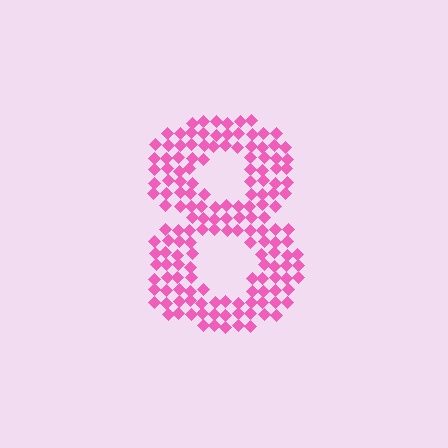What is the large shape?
The large shape is the digit 8.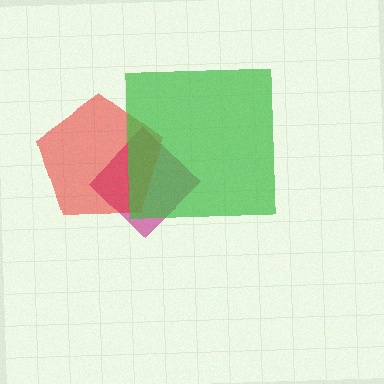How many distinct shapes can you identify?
There are 3 distinct shapes: a magenta diamond, a red pentagon, a green square.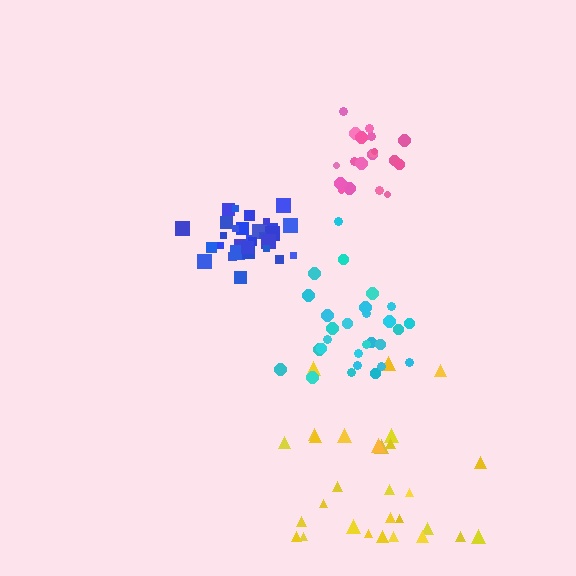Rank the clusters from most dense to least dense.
blue, pink, cyan, yellow.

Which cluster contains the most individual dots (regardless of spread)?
Blue (30).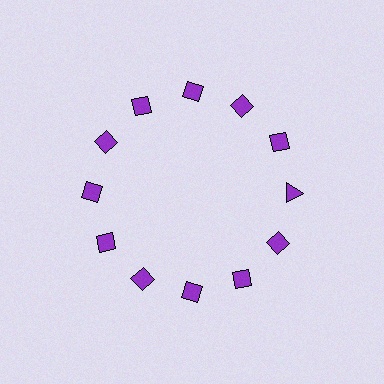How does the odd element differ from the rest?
It has a different shape: triangle instead of diamond.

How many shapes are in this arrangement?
There are 12 shapes arranged in a ring pattern.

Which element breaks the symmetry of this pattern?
The purple triangle at roughly the 3 o'clock position breaks the symmetry. All other shapes are purple diamonds.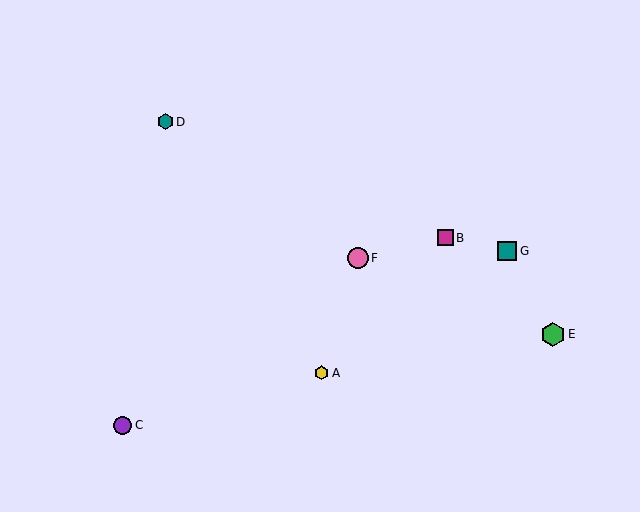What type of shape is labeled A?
Shape A is a yellow hexagon.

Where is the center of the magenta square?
The center of the magenta square is at (445, 238).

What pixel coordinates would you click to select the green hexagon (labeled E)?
Click at (553, 334) to select the green hexagon E.